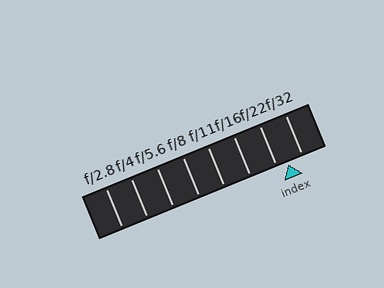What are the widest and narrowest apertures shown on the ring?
The widest aperture shown is f/2.8 and the narrowest is f/32.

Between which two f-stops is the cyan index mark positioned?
The index mark is between f/22 and f/32.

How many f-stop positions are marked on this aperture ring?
There are 8 f-stop positions marked.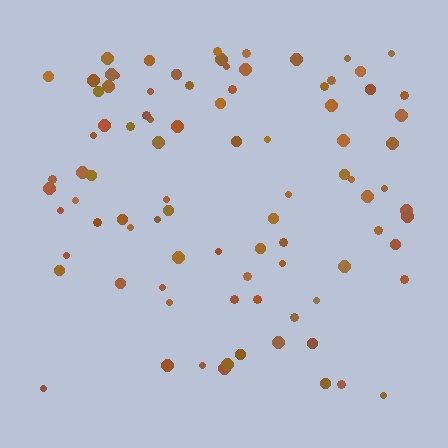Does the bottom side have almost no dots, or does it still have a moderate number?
Still a moderate number, just noticeably fewer than the top.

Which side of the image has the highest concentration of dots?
The top.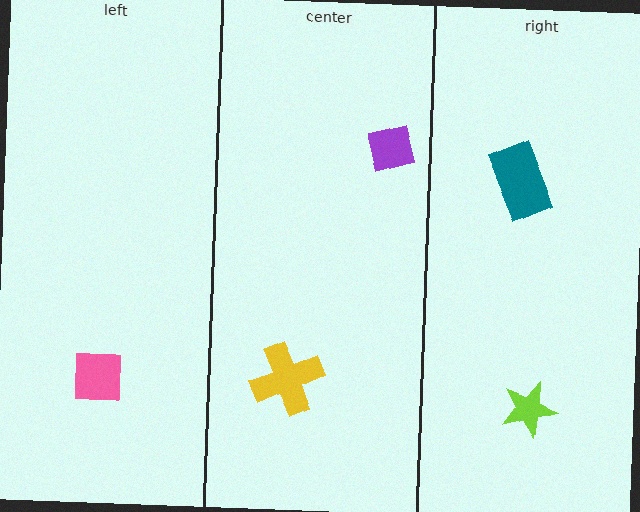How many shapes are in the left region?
1.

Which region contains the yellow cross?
The center region.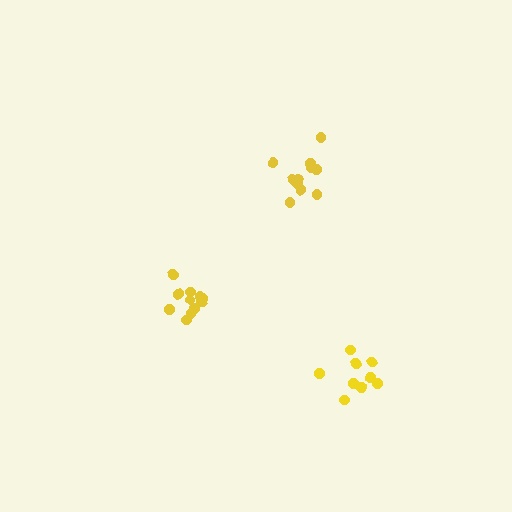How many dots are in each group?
Group 1: 11 dots, Group 2: 11 dots, Group 3: 9 dots (31 total).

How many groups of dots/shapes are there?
There are 3 groups.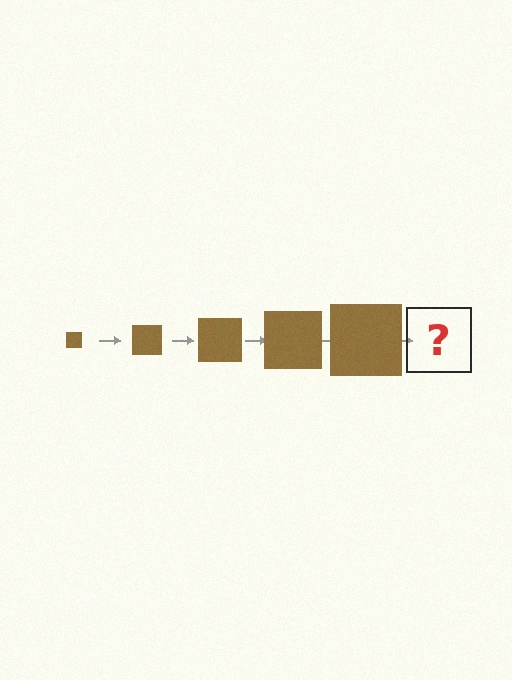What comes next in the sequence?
The next element should be a brown square, larger than the previous one.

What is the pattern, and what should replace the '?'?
The pattern is that the square gets progressively larger each step. The '?' should be a brown square, larger than the previous one.